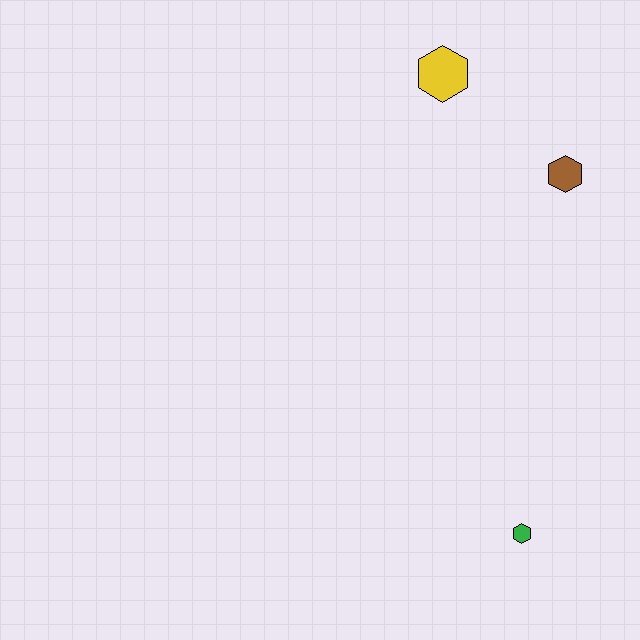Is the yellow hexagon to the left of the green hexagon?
Yes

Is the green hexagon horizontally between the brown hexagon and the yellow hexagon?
Yes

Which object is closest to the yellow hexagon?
The brown hexagon is closest to the yellow hexagon.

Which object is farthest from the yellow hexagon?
The green hexagon is farthest from the yellow hexagon.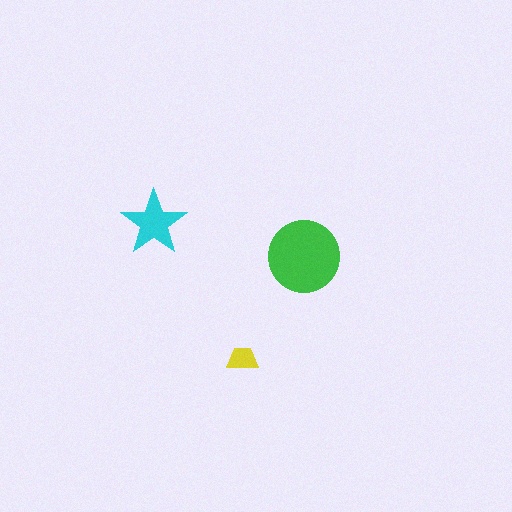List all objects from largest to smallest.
The green circle, the cyan star, the yellow trapezoid.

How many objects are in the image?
There are 3 objects in the image.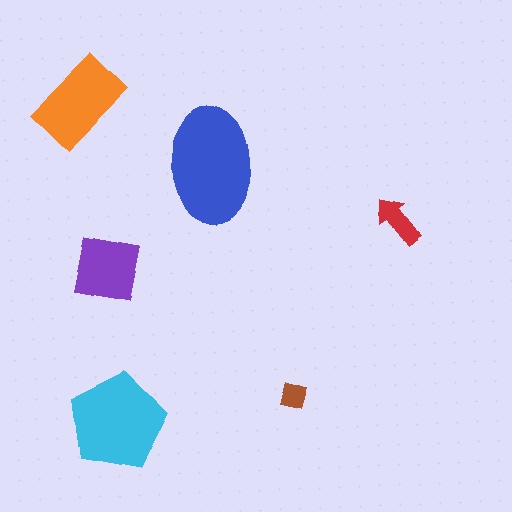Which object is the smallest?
The brown square.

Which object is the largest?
The blue ellipse.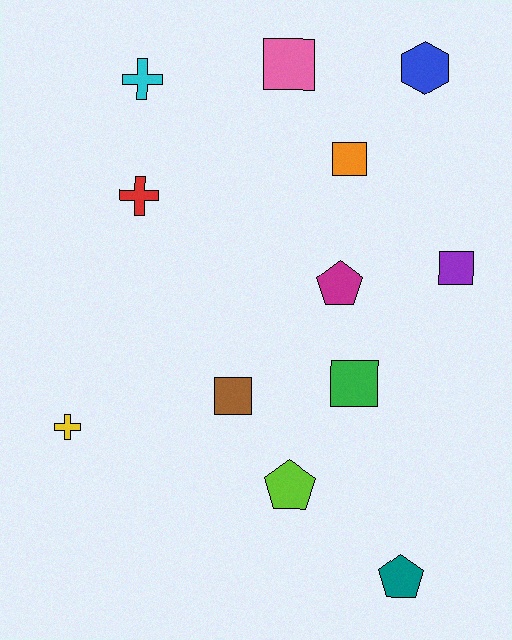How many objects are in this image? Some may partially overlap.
There are 12 objects.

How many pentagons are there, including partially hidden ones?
There are 3 pentagons.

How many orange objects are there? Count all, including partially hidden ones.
There is 1 orange object.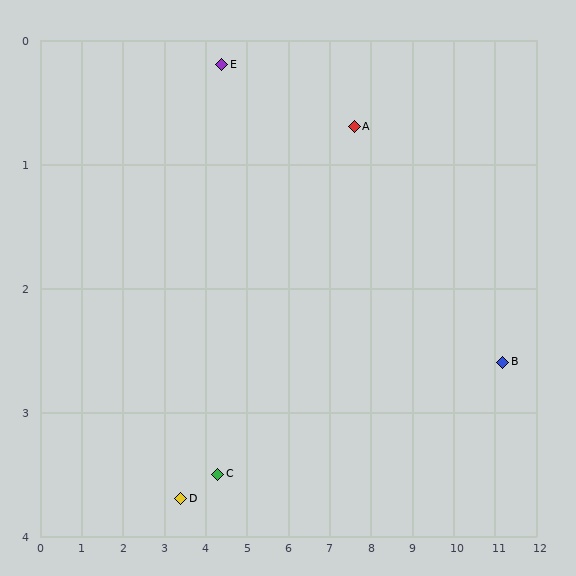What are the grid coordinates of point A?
Point A is at approximately (7.6, 0.7).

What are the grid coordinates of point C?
Point C is at approximately (4.3, 3.5).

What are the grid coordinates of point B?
Point B is at approximately (11.2, 2.6).